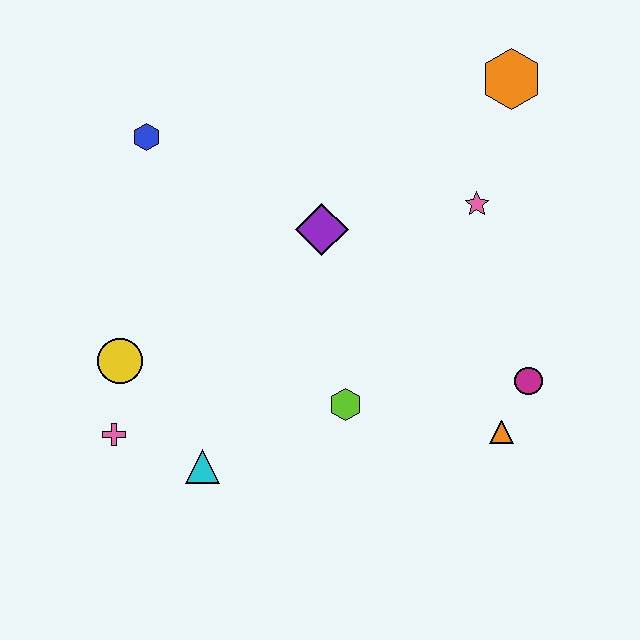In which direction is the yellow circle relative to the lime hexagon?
The yellow circle is to the left of the lime hexagon.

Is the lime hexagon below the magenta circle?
Yes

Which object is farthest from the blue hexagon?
The orange triangle is farthest from the blue hexagon.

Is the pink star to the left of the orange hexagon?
Yes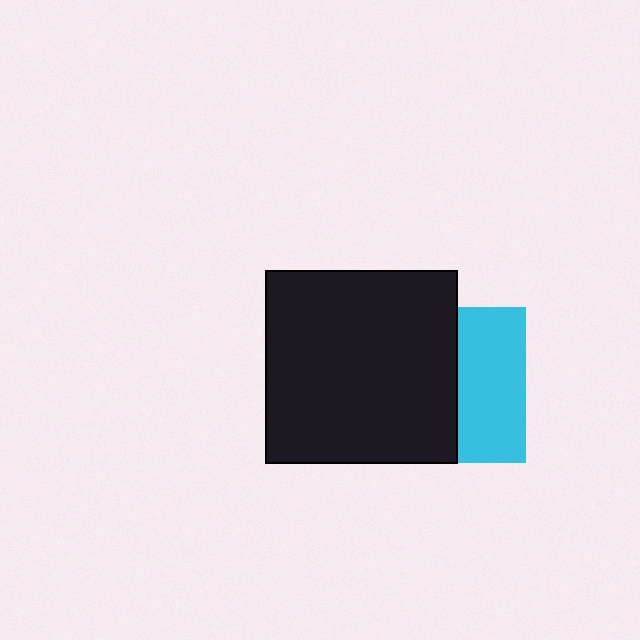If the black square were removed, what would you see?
You would see the complete cyan square.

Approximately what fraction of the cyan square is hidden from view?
Roughly 56% of the cyan square is hidden behind the black square.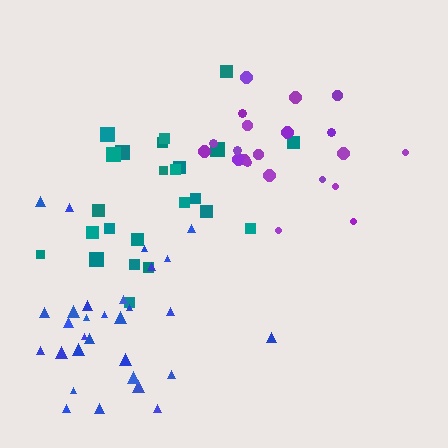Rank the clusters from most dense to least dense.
blue, purple, teal.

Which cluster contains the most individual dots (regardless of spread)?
Blue (30).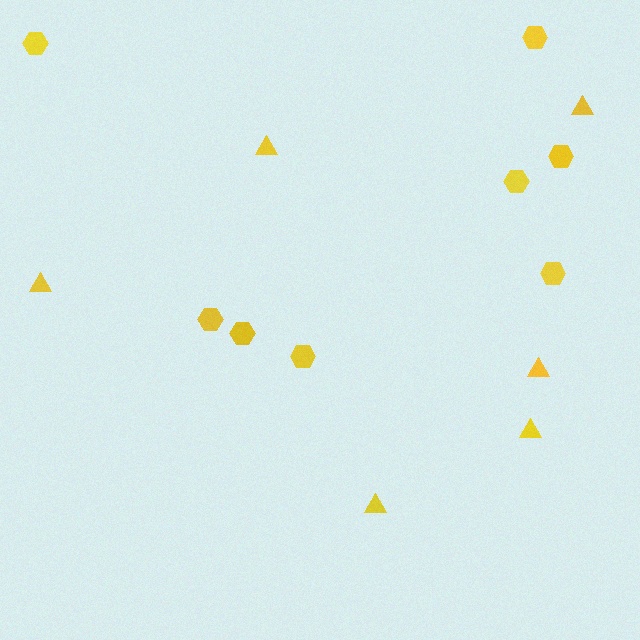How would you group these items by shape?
There are 2 groups: one group of hexagons (8) and one group of triangles (6).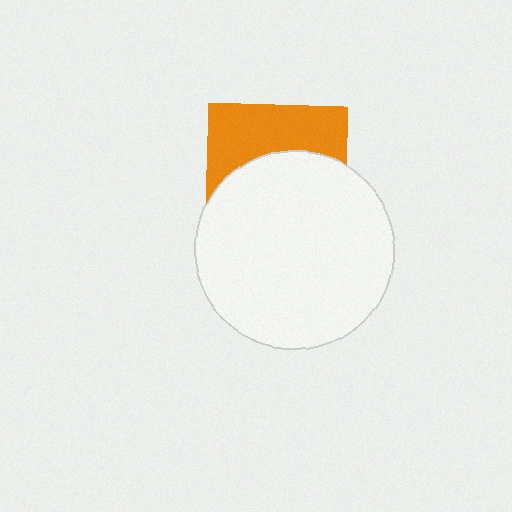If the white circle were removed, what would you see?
You would see the complete orange square.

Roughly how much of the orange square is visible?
A small part of it is visible (roughly 41%).